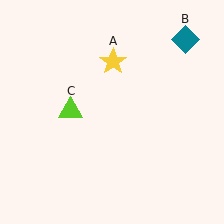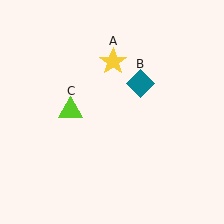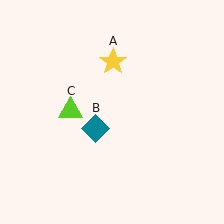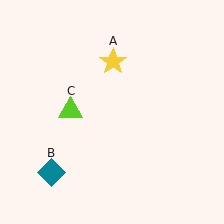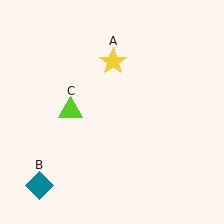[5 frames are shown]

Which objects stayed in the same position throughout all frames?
Yellow star (object A) and lime triangle (object C) remained stationary.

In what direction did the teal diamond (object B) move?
The teal diamond (object B) moved down and to the left.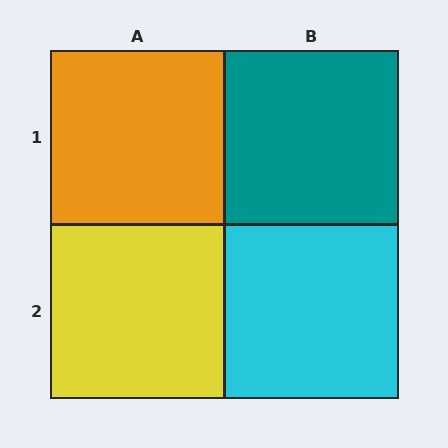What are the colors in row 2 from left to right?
Yellow, cyan.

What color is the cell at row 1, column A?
Orange.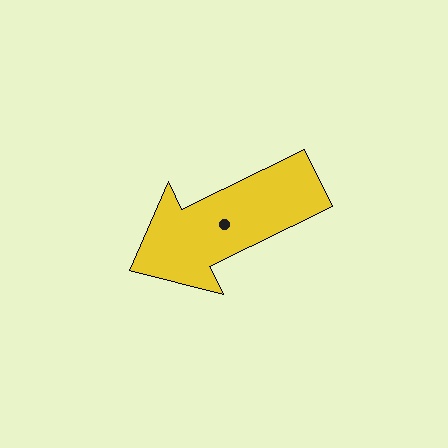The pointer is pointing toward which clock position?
Roughly 8 o'clock.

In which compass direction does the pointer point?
Southwest.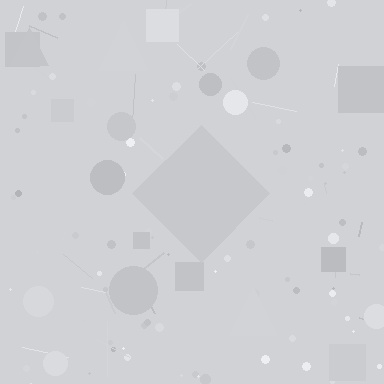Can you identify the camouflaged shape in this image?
The camouflaged shape is a diamond.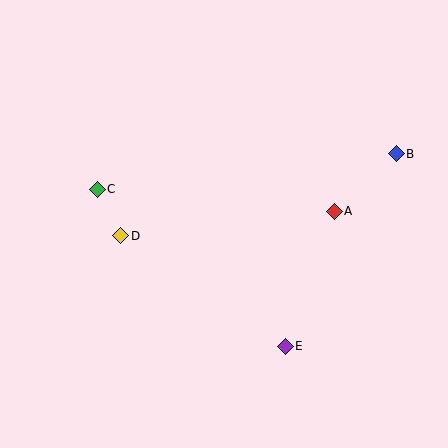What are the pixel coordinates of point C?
Point C is at (97, 190).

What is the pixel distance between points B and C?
The distance between B and C is 301 pixels.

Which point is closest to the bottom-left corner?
Point D is closest to the bottom-left corner.